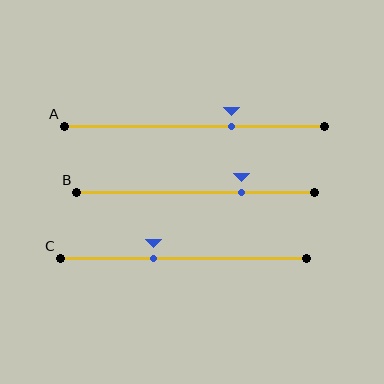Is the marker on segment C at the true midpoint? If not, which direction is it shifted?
No, the marker on segment C is shifted to the left by about 12% of the segment length.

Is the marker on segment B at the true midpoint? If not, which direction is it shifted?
No, the marker on segment B is shifted to the right by about 19% of the segment length.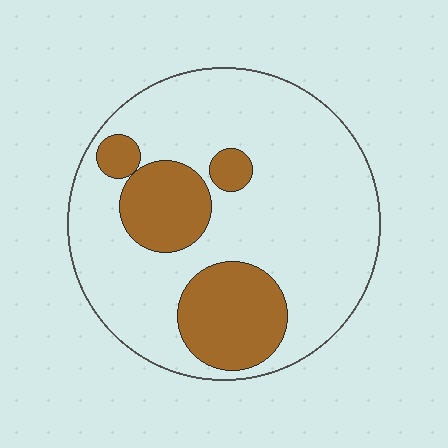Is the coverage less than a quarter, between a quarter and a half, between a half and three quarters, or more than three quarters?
Between a quarter and a half.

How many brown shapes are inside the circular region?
4.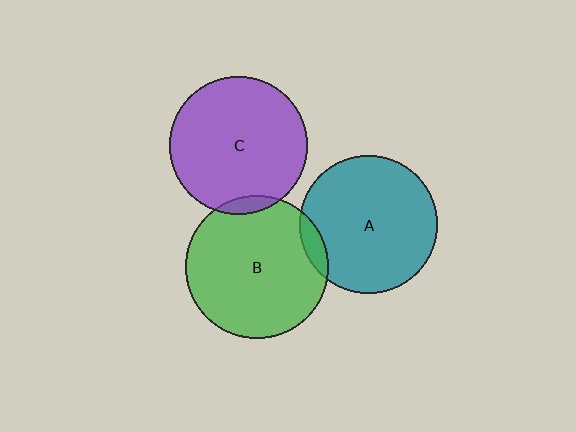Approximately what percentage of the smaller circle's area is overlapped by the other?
Approximately 5%.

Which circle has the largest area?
Circle B (green).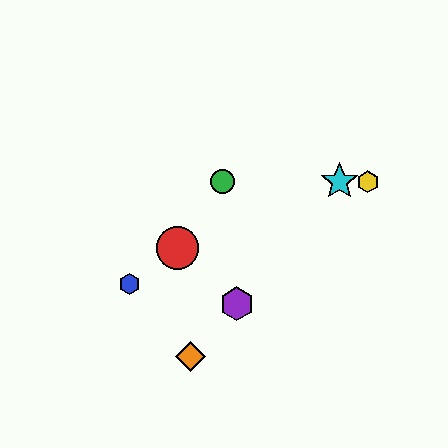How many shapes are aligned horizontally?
3 shapes (the green circle, the yellow hexagon, the cyan star) are aligned horizontally.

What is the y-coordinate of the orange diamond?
The orange diamond is at y≈357.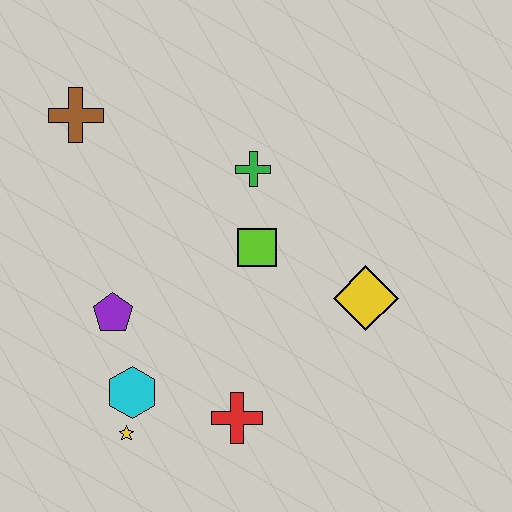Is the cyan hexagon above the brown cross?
No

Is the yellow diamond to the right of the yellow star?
Yes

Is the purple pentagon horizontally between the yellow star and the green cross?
No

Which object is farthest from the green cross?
The yellow star is farthest from the green cross.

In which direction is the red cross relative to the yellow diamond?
The red cross is to the left of the yellow diamond.